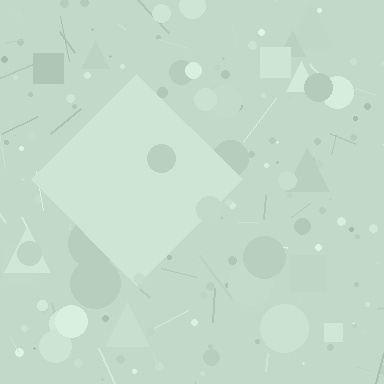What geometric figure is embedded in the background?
A diamond is embedded in the background.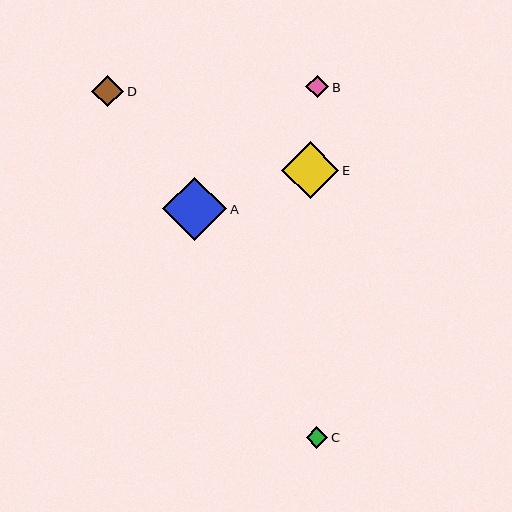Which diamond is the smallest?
Diamond C is the smallest with a size of approximately 22 pixels.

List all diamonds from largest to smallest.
From largest to smallest: A, E, D, B, C.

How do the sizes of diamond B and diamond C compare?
Diamond B and diamond C are approximately the same size.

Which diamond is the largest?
Diamond A is the largest with a size of approximately 64 pixels.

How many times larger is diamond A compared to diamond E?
Diamond A is approximately 1.1 times the size of diamond E.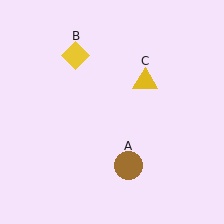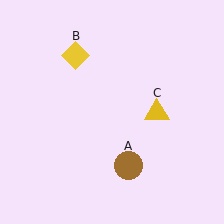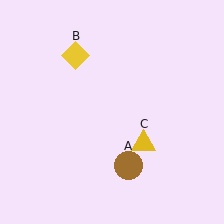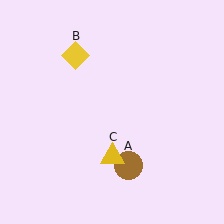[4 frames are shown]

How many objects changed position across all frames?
1 object changed position: yellow triangle (object C).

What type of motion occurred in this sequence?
The yellow triangle (object C) rotated clockwise around the center of the scene.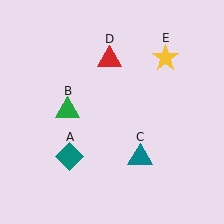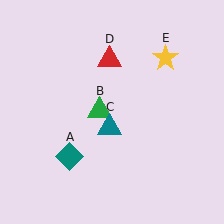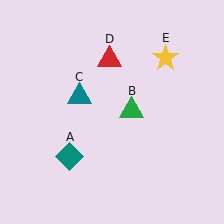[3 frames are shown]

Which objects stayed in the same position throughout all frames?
Teal diamond (object A) and red triangle (object D) and yellow star (object E) remained stationary.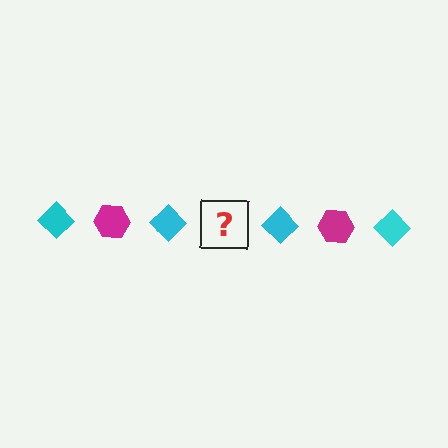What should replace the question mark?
The question mark should be replaced with a magenta hexagon.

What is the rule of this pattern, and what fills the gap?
The rule is that the pattern alternates between cyan diamond and magenta hexagon. The gap should be filled with a magenta hexagon.